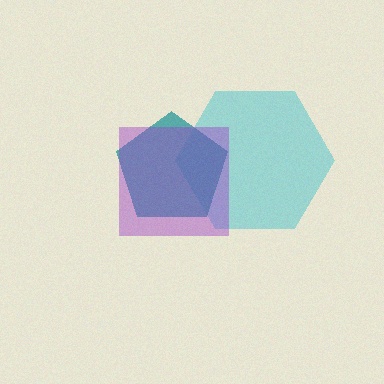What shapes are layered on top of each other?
The layered shapes are: a cyan hexagon, a teal pentagon, a purple square.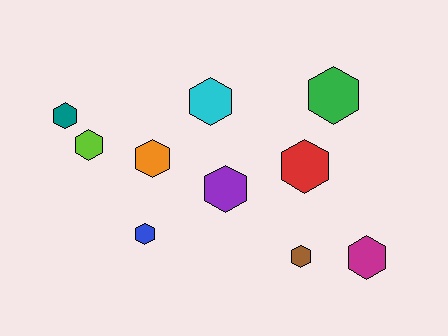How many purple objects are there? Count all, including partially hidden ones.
There is 1 purple object.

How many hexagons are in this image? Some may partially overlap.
There are 10 hexagons.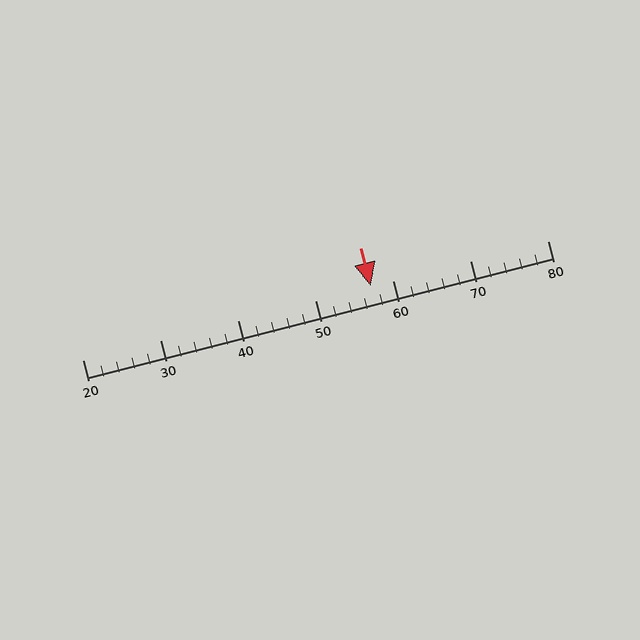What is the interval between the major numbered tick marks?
The major tick marks are spaced 10 units apart.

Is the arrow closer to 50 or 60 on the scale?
The arrow is closer to 60.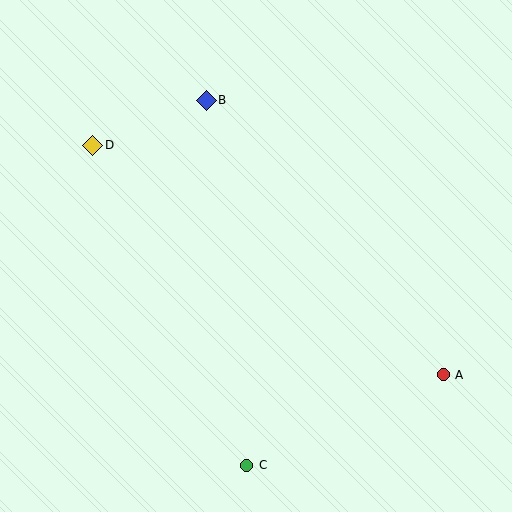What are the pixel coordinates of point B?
Point B is at (206, 100).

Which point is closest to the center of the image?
Point B at (206, 100) is closest to the center.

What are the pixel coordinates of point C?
Point C is at (247, 465).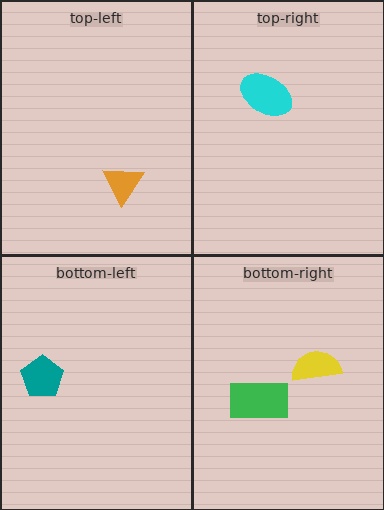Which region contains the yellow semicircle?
The bottom-right region.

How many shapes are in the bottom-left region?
1.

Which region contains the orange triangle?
The top-left region.